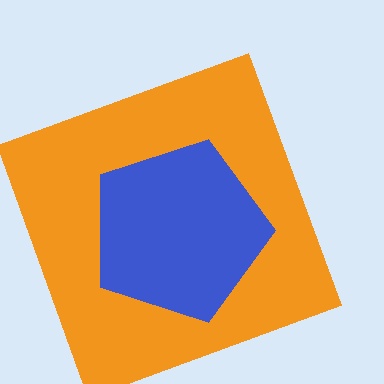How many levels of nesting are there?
2.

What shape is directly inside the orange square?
The blue pentagon.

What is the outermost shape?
The orange square.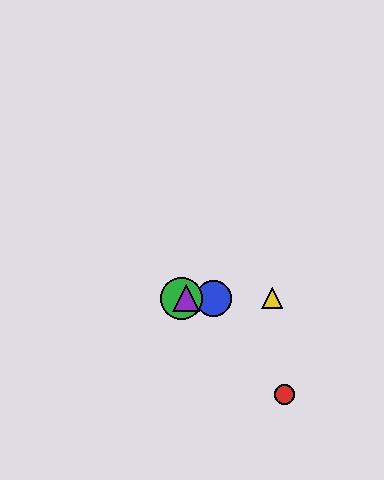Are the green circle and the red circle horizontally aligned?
No, the green circle is at y≈298 and the red circle is at y≈395.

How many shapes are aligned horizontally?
4 shapes (the blue circle, the green circle, the yellow triangle, the purple triangle) are aligned horizontally.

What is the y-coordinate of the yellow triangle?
The yellow triangle is at y≈298.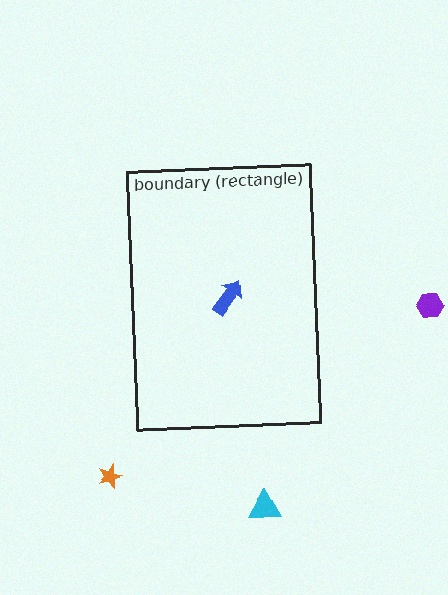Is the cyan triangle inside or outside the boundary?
Outside.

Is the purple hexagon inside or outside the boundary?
Outside.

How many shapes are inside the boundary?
1 inside, 3 outside.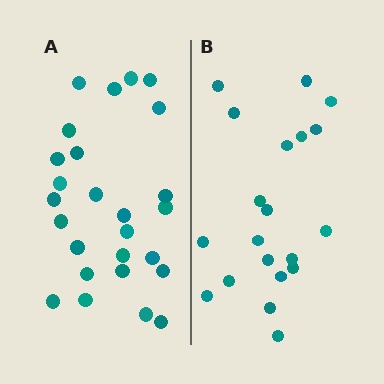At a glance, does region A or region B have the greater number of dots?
Region A (the left region) has more dots.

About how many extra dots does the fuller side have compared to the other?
Region A has about 6 more dots than region B.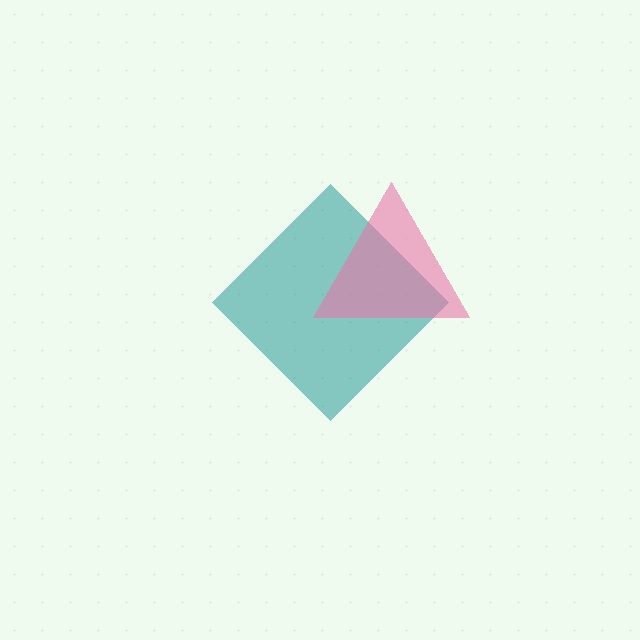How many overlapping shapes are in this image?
There are 2 overlapping shapes in the image.